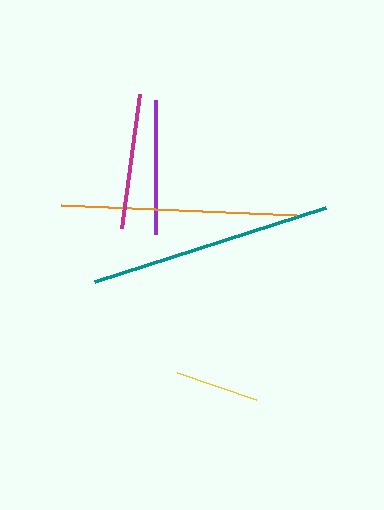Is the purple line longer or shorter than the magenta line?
The magenta line is longer than the purple line.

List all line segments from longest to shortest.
From longest to shortest: teal, orange, magenta, purple, yellow.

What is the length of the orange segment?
The orange segment is approximately 235 pixels long.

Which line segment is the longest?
The teal line is the longest at approximately 243 pixels.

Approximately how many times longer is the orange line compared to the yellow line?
The orange line is approximately 2.8 times the length of the yellow line.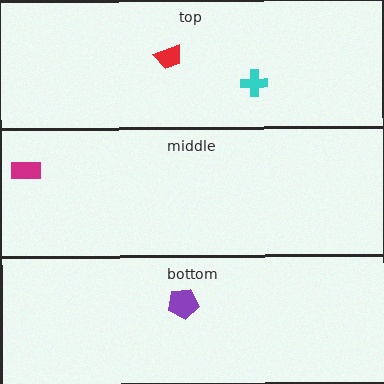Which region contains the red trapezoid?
The top region.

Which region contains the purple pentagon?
The bottom region.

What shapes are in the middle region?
The magenta rectangle.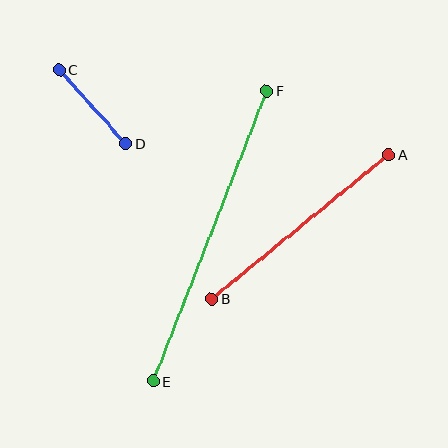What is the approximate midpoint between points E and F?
The midpoint is at approximately (210, 236) pixels.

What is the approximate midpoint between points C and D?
The midpoint is at approximately (92, 107) pixels.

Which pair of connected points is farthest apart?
Points E and F are farthest apart.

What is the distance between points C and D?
The distance is approximately 99 pixels.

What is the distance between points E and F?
The distance is approximately 312 pixels.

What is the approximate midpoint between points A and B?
The midpoint is at approximately (300, 227) pixels.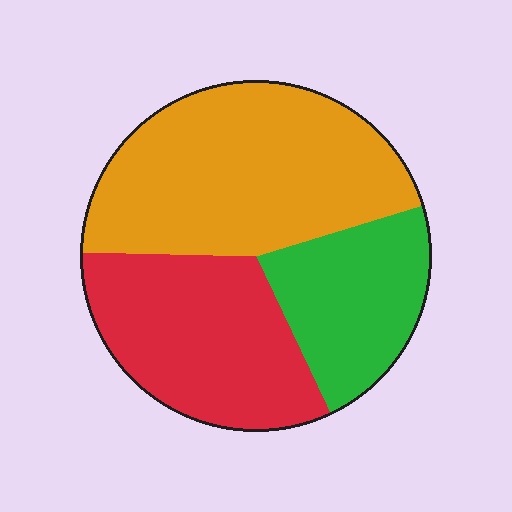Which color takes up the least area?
Green, at roughly 25%.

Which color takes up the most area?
Orange, at roughly 45%.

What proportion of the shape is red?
Red takes up about one third (1/3) of the shape.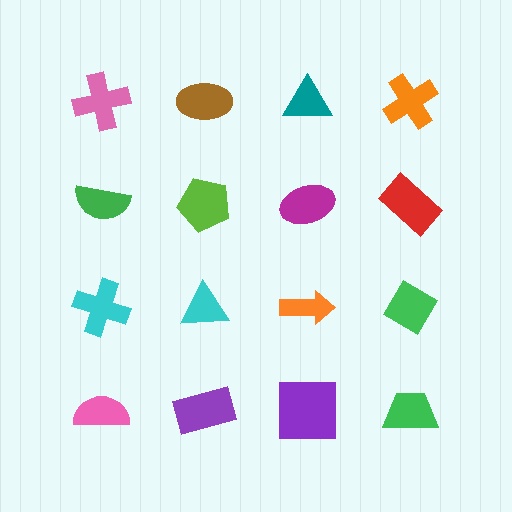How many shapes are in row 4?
4 shapes.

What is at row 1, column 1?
A pink cross.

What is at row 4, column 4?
A green trapezoid.